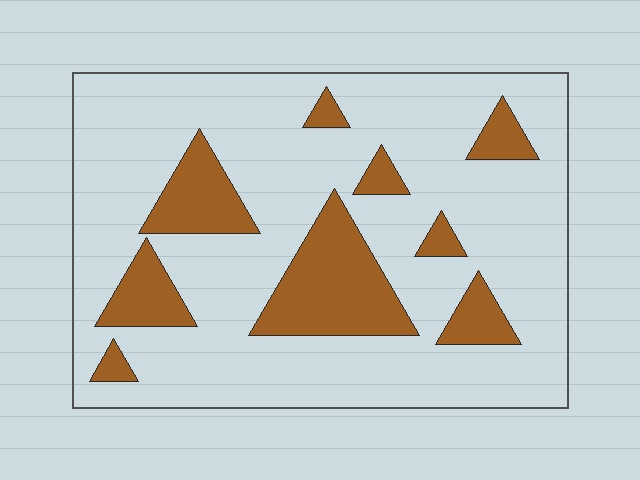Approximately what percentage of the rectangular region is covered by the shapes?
Approximately 20%.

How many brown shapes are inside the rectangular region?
9.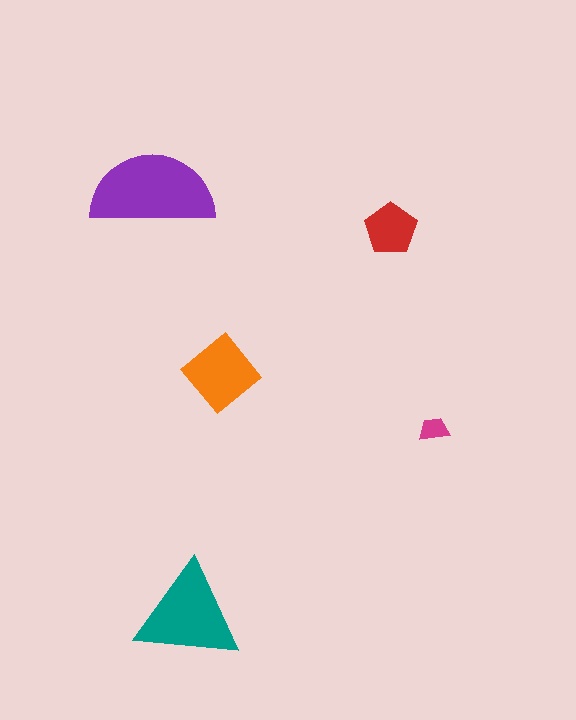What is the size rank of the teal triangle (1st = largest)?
2nd.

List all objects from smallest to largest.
The magenta trapezoid, the red pentagon, the orange diamond, the teal triangle, the purple semicircle.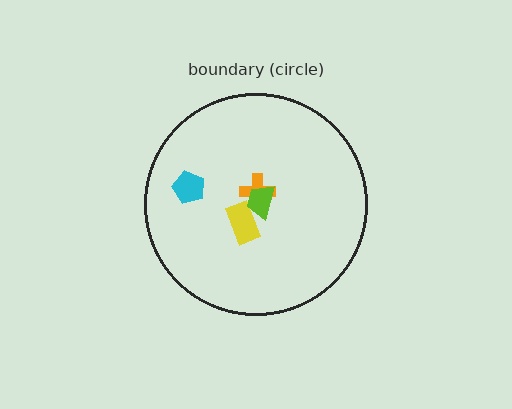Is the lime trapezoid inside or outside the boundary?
Inside.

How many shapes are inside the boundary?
4 inside, 0 outside.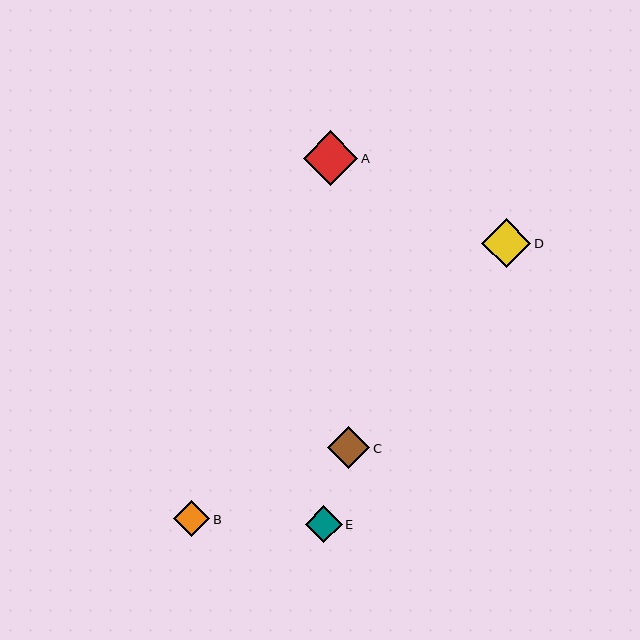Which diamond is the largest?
Diamond A is the largest with a size of approximately 54 pixels.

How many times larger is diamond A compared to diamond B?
Diamond A is approximately 1.5 times the size of diamond B.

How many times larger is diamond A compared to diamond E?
Diamond A is approximately 1.5 times the size of diamond E.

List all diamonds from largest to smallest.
From largest to smallest: A, D, C, E, B.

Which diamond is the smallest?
Diamond B is the smallest with a size of approximately 36 pixels.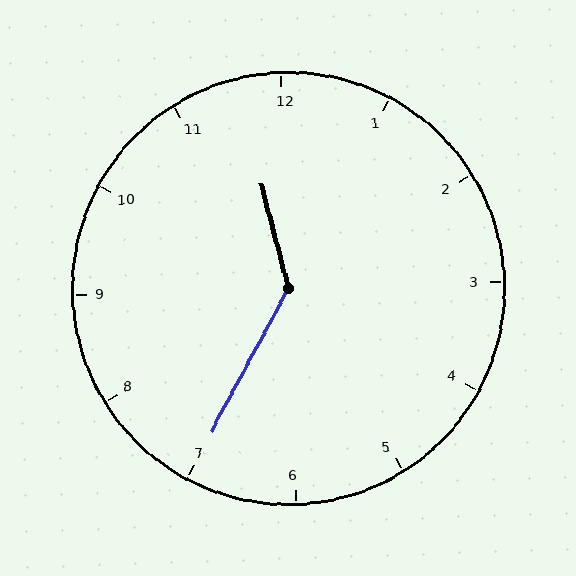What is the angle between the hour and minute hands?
Approximately 138 degrees.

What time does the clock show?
11:35.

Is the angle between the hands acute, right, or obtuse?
It is obtuse.